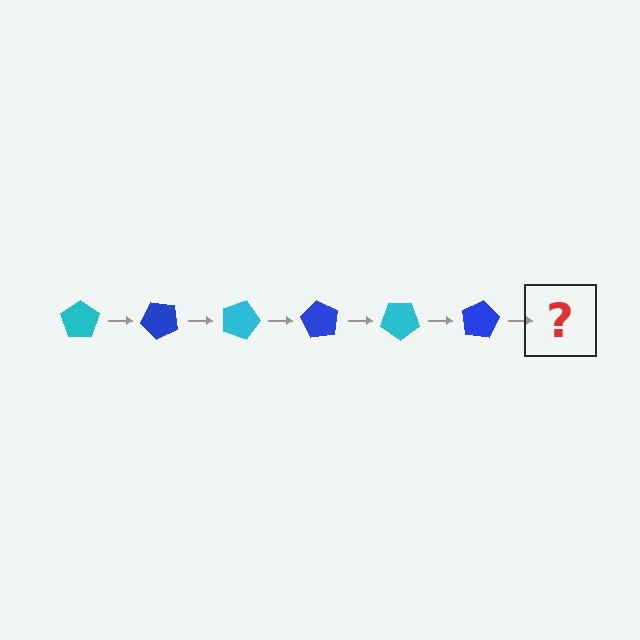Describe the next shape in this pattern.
It should be a cyan pentagon, rotated 270 degrees from the start.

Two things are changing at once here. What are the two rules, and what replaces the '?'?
The two rules are that it rotates 45 degrees each step and the color cycles through cyan and blue. The '?' should be a cyan pentagon, rotated 270 degrees from the start.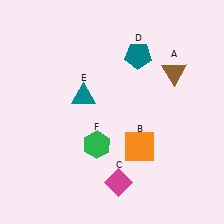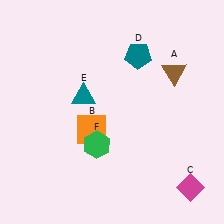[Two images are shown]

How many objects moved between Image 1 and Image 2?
2 objects moved between the two images.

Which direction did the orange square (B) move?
The orange square (B) moved left.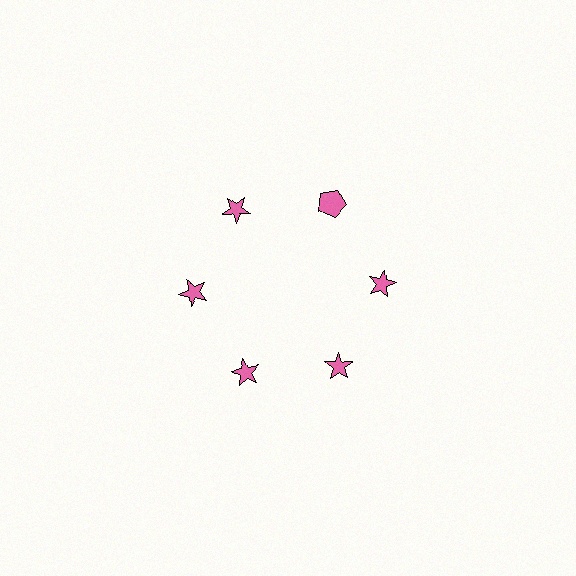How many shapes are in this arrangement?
There are 6 shapes arranged in a ring pattern.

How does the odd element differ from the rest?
It has a different shape: pentagon instead of star.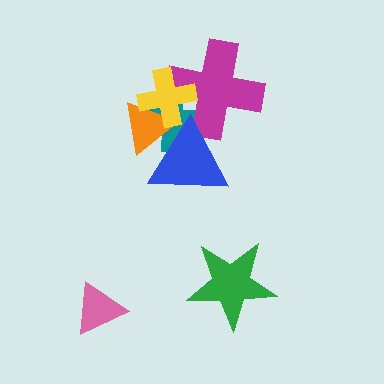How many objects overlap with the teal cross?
4 objects overlap with the teal cross.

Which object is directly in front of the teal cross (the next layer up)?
The orange triangle is directly in front of the teal cross.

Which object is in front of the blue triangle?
The yellow cross is in front of the blue triangle.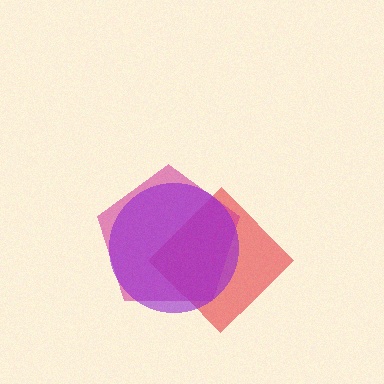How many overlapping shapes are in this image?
There are 3 overlapping shapes in the image.